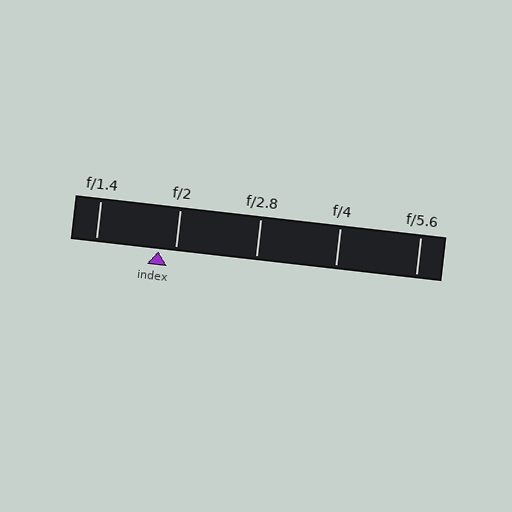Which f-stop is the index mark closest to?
The index mark is closest to f/2.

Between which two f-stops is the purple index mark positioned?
The index mark is between f/1.4 and f/2.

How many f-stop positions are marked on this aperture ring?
There are 5 f-stop positions marked.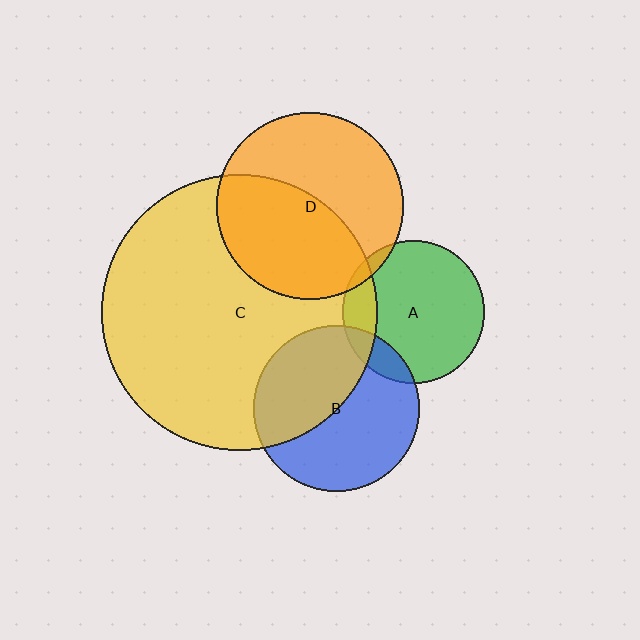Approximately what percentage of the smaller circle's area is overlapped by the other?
Approximately 10%.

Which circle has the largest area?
Circle C (yellow).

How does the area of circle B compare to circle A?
Approximately 1.3 times.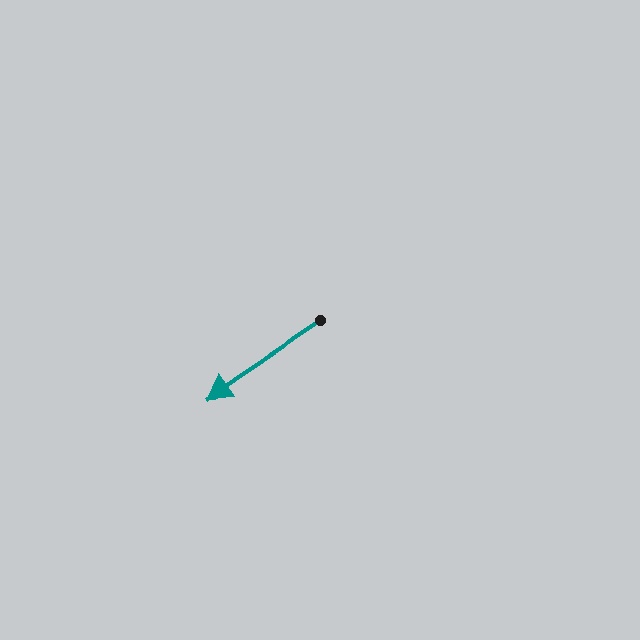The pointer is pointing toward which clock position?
Roughly 8 o'clock.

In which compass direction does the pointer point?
Southwest.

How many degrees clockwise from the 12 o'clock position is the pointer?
Approximately 236 degrees.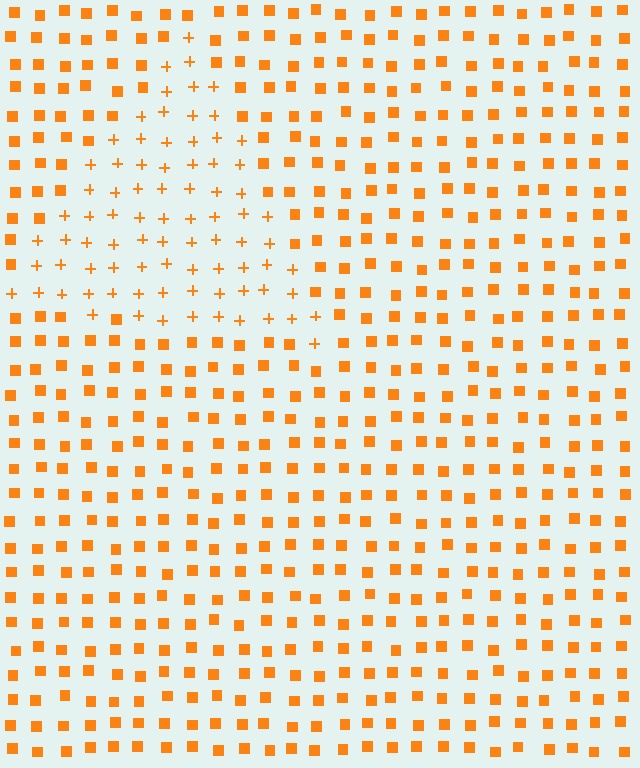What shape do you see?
I see a triangle.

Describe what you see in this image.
The image is filled with small orange elements arranged in a uniform grid. A triangle-shaped region contains plus signs, while the surrounding area contains squares. The boundary is defined purely by the change in element shape.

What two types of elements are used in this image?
The image uses plus signs inside the triangle region and squares outside it.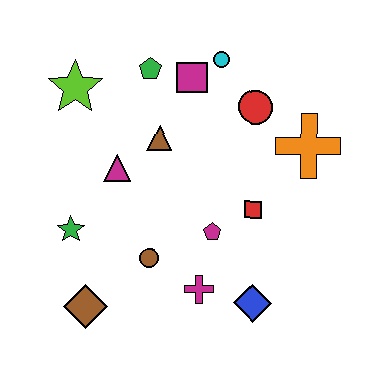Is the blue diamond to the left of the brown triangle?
No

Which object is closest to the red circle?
The cyan circle is closest to the red circle.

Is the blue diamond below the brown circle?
Yes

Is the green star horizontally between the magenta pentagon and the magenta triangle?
No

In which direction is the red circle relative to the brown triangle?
The red circle is to the right of the brown triangle.